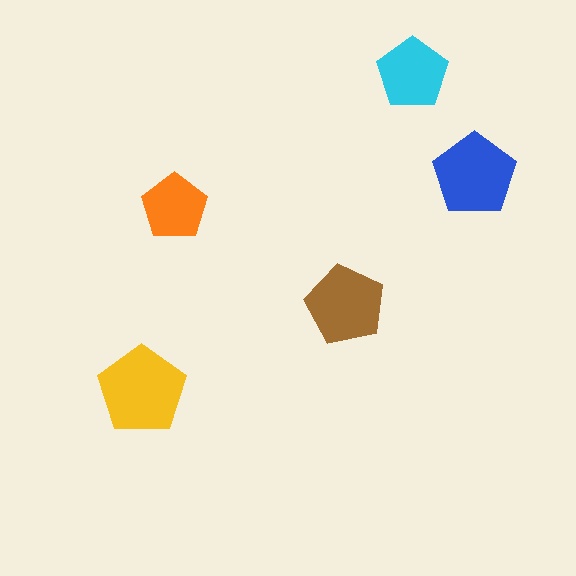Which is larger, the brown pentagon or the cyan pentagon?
The brown one.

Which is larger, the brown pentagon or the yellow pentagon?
The yellow one.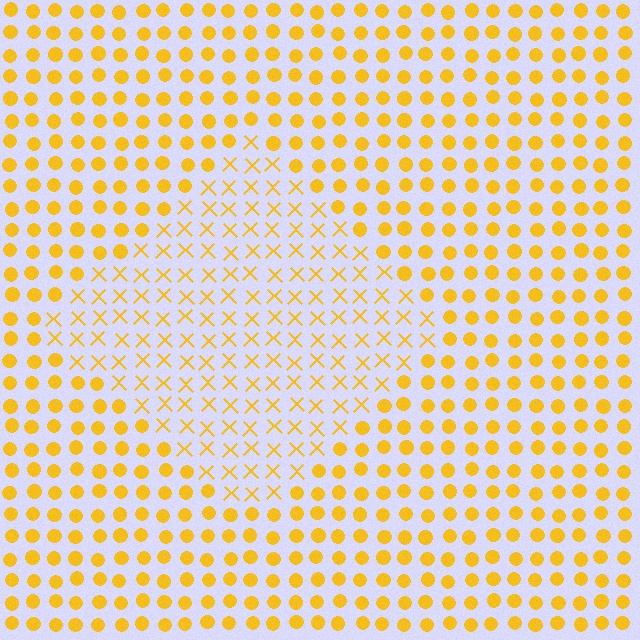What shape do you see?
I see a diamond.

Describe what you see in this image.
The image is filled with small yellow elements arranged in a uniform grid. A diamond-shaped region contains X marks, while the surrounding area contains circles. The boundary is defined purely by the change in element shape.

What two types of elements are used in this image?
The image uses X marks inside the diamond region and circles outside it.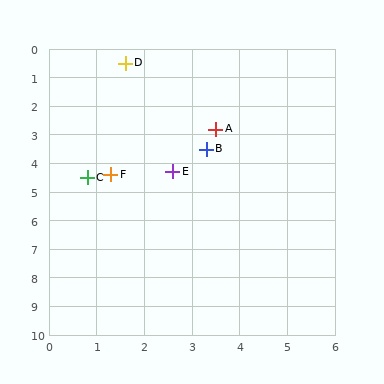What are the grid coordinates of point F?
Point F is at approximately (1.3, 4.4).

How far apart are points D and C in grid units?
Points D and C are about 4.1 grid units apart.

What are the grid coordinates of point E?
Point E is at approximately (2.6, 4.3).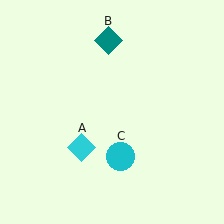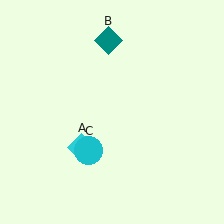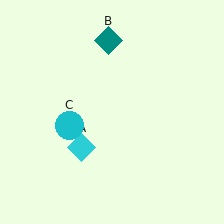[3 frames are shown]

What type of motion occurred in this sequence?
The cyan circle (object C) rotated clockwise around the center of the scene.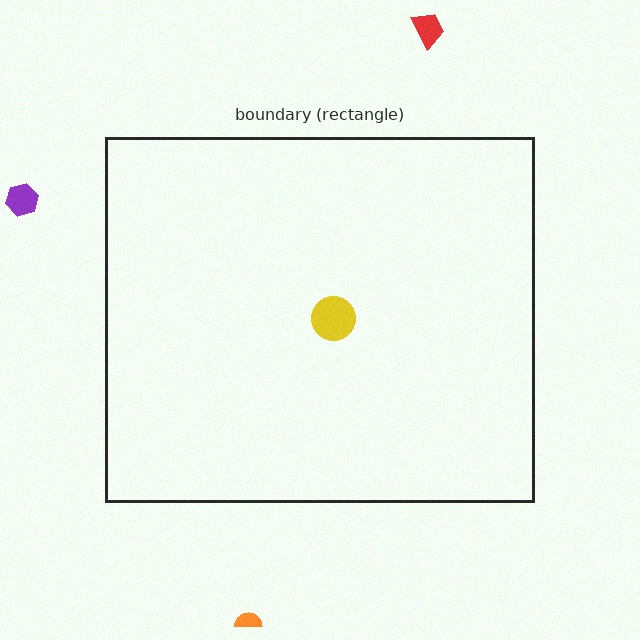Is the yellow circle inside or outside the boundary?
Inside.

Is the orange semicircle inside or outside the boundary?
Outside.